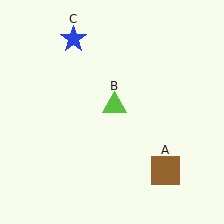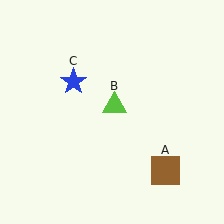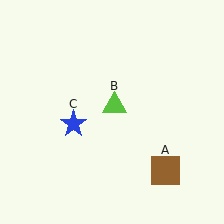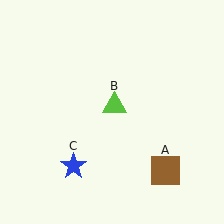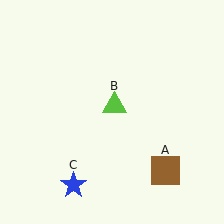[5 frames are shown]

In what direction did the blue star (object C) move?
The blue star (object C) moved down.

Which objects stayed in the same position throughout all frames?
Brown square (object A) and lime triangle (object B) remained stationary.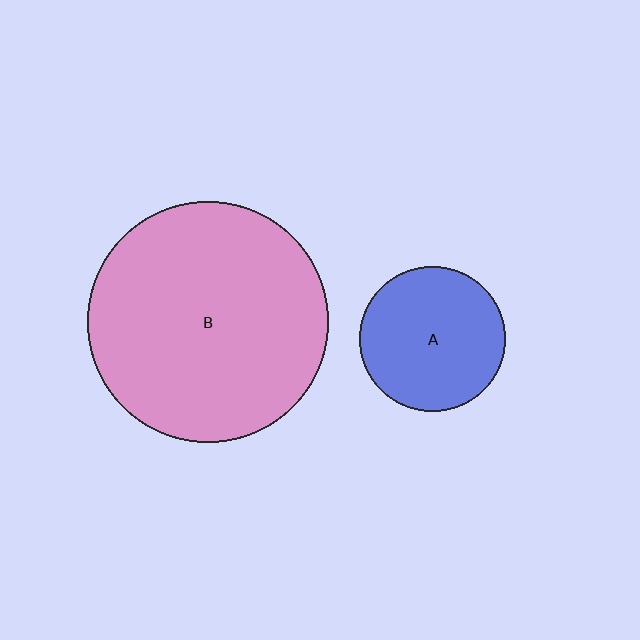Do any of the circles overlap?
No, none of the circles overlap.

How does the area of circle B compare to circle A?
Approximately 2.8 times.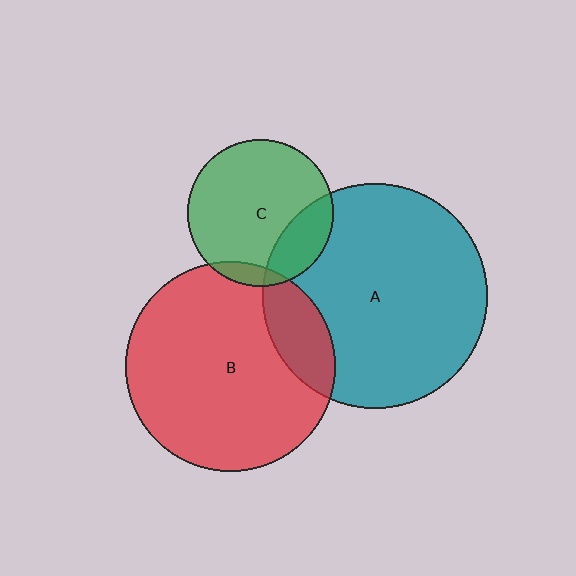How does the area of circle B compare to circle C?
Approximately 2.0 times.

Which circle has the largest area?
Circle A (teal).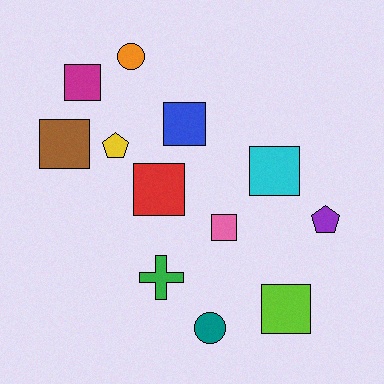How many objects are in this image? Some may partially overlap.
There are 12 objects.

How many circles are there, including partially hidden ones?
There are 2 circles.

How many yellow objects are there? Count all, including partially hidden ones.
There is 1 yellow object.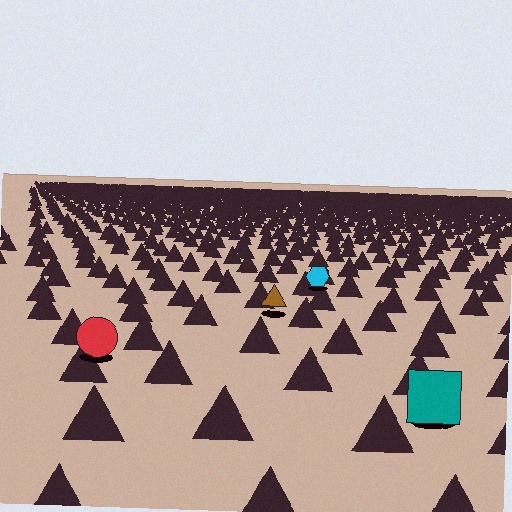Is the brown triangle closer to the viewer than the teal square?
No. The teal square is closer — you can tell from the texture gradient: the ground texture is coarser near it.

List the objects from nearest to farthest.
From nearest to farthest: the teal square, the red circle, the brown triangle, the cyan hexagon.